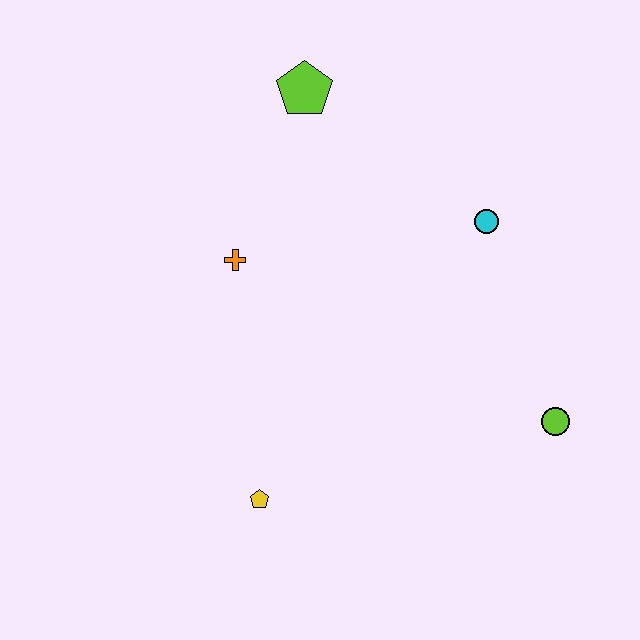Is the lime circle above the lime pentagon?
No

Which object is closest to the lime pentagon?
The orange cross is closest to the lime pentagon.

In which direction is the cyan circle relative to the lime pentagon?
The cyan circle is to the right of the lime pentagon.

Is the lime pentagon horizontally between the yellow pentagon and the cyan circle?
Yes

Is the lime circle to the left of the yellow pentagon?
No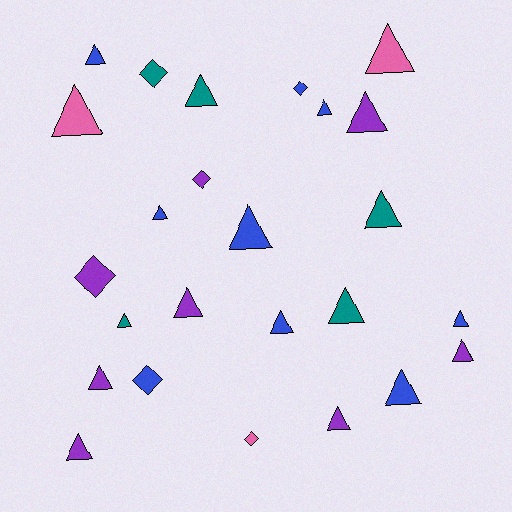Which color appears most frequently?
Blue, with 9 objects.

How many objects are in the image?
There are 25 objects.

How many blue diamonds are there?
There are 2 blue diamonds.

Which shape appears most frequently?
Triangle, with 19 objects.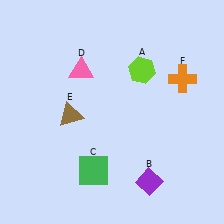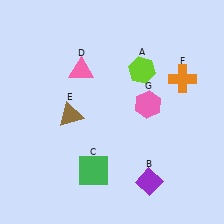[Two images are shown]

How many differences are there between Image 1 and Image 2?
There is 1 difference between the two images.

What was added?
A pink hexagon (G) was added in Image 2.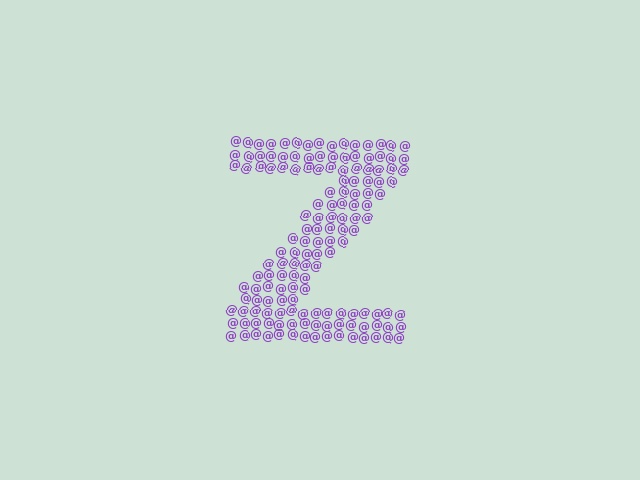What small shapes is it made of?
It is made of small at signs.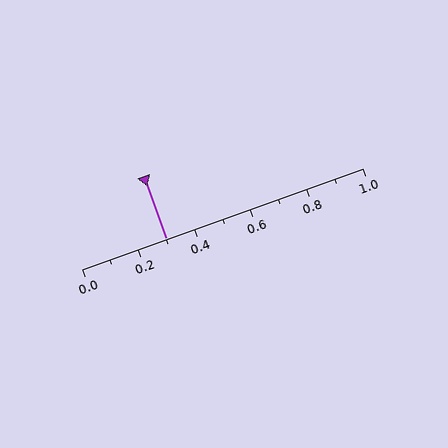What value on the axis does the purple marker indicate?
The marker indicates approximately 0.3.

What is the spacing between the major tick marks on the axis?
The major ticks are spaced 0.2 apart.